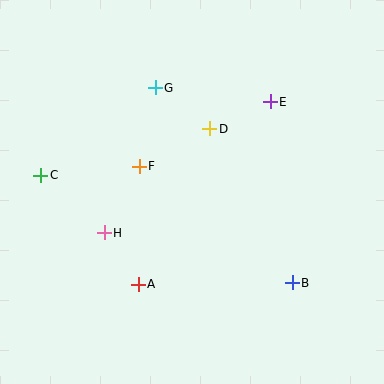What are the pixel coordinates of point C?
Point C is at (41, 175).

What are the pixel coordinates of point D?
Point D is at (210, 129).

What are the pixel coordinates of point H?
Point H is at (104, 233).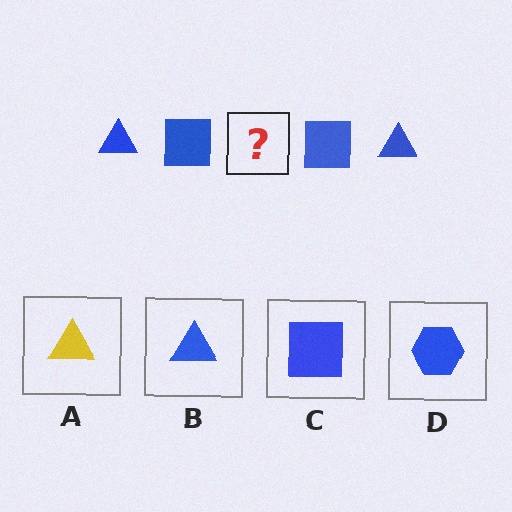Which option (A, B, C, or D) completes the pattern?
B.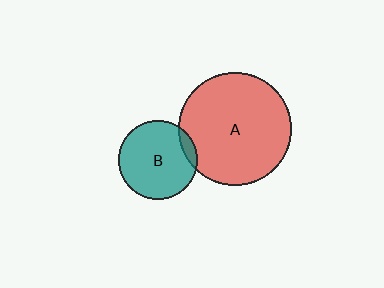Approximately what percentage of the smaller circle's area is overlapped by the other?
Approximately 10%.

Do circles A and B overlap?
Yes.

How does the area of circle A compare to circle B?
Approximately 2.0 times.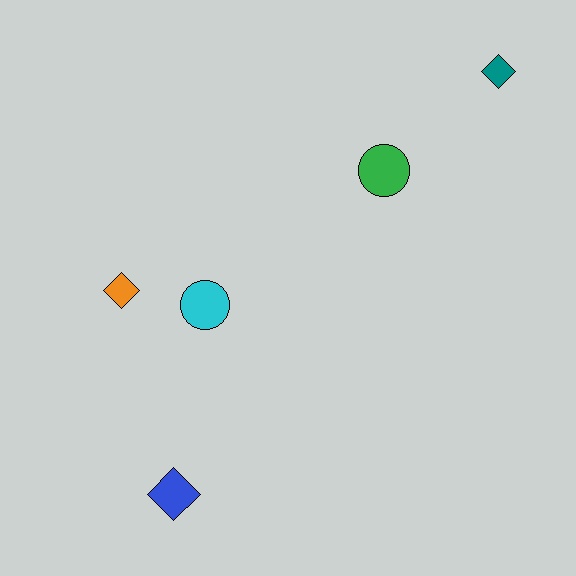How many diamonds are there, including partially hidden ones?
There are 3 diamonds.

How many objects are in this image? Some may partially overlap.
There are 5 objects.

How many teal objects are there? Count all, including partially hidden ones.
There is 1 teal object.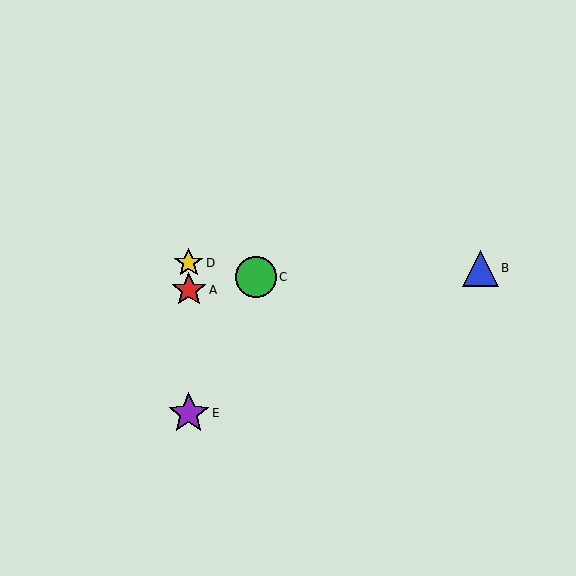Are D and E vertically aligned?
Yes, both are at x≈189.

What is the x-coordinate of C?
Object C is at x≈256.